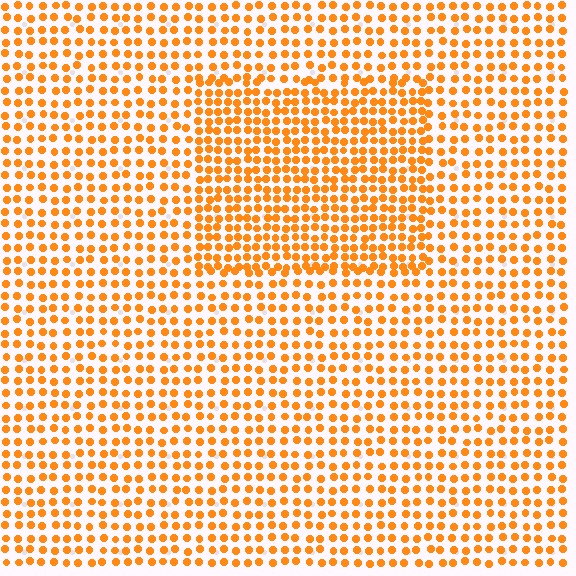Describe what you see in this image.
The image contains small orange elements arranged at two different densities. A rectangle-shaped region is visible where the elements are more densely packed than the surrounding area.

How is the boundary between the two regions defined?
The boundary is defined by a change in element density (approximately 1.6x ratio). All elements are the same color, size, and shape.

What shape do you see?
I see a rectangle.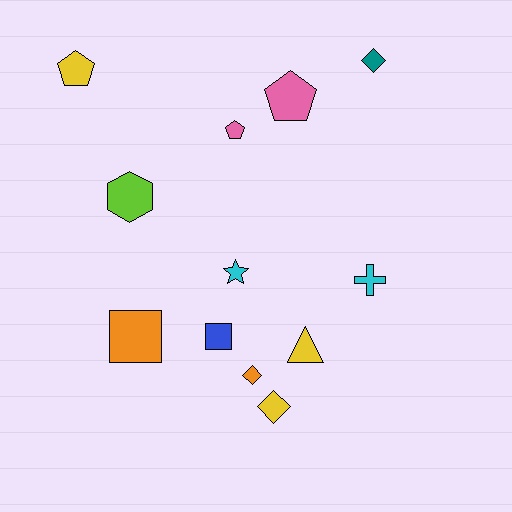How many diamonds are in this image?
There are 3 diamonds.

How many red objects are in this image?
There are no red objects.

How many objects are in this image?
There are 12 objects.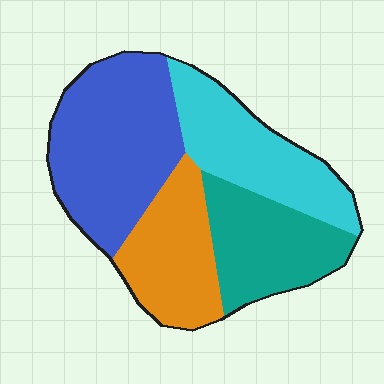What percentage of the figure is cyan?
Cyan covers around 25% of the figure.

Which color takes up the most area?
Blue, at roughly 35%.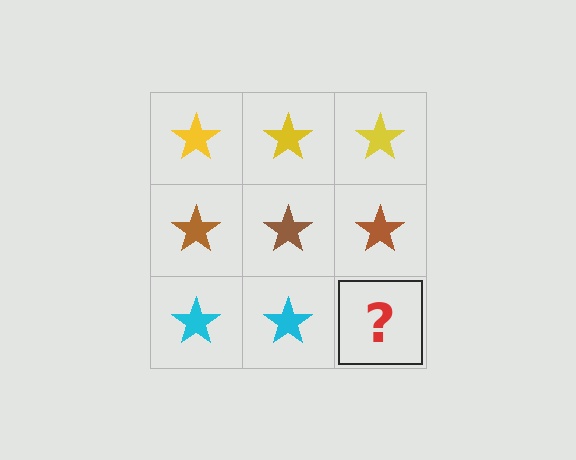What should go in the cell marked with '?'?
The missing cell should contain a cyan star.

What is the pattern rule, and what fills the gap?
The rule is that each row has a consistent color. The gap should be filled with a cyan star.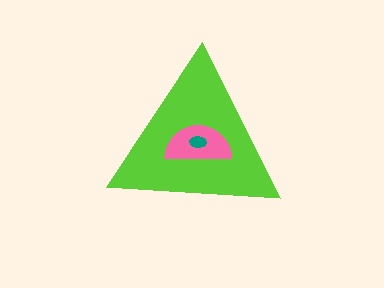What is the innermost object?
The teal ellipse.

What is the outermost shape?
The lime triangle.